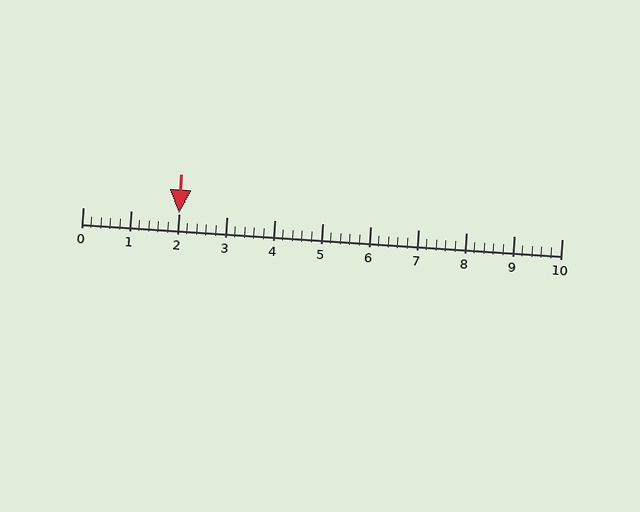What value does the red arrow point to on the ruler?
The red arrow points to approximately 2.0.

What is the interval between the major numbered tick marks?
The major tick marks are spaced 1 units apart.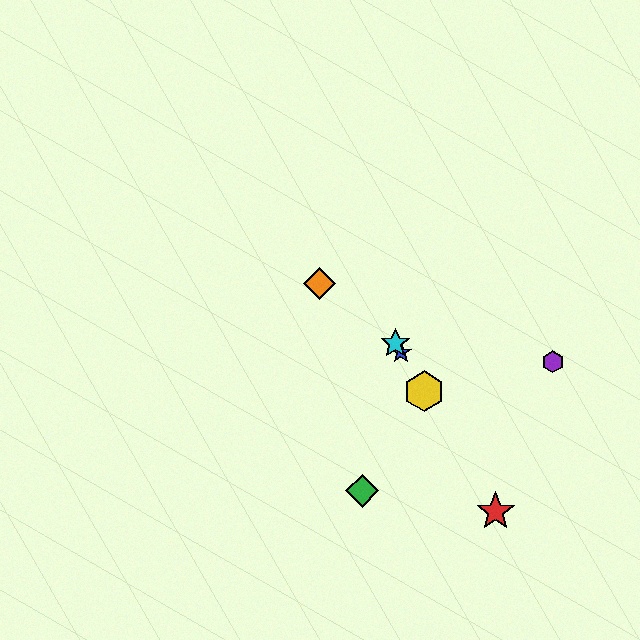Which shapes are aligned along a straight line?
The red star, the blue star, the yellow hexagon, the cyan star are aligned along a straight line.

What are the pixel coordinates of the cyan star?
The cyan star is at (395, 343).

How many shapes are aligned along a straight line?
4 shapes (the red star, the blue star, the yellow hexagon, the cyan star) are aligned along a straight line.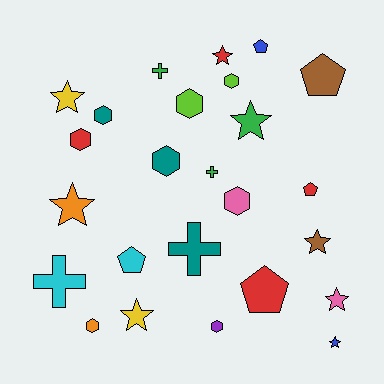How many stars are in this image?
There are 8 stars.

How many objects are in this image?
There are 25 objects.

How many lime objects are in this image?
There are 2 lime objects.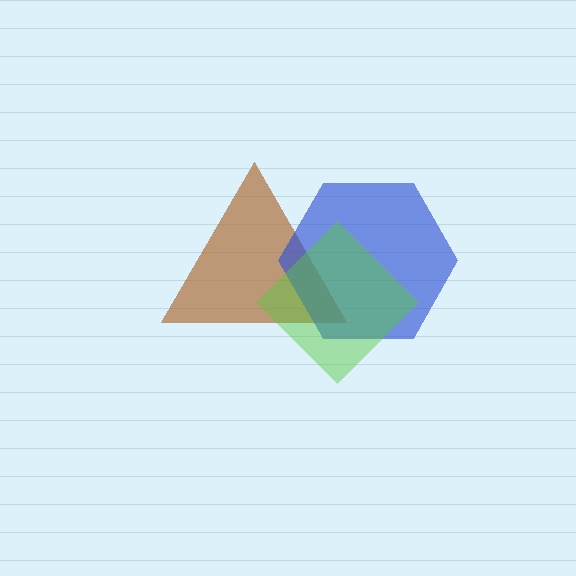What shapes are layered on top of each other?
The layered shapes are: a brown triangle, a blue hexagon, a lime diamond.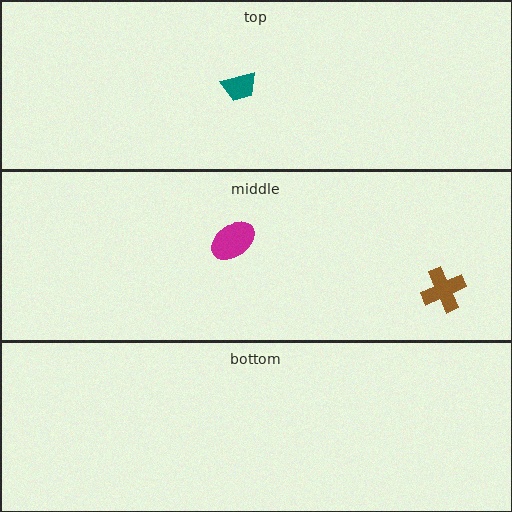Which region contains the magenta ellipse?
The middle region.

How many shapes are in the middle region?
2.